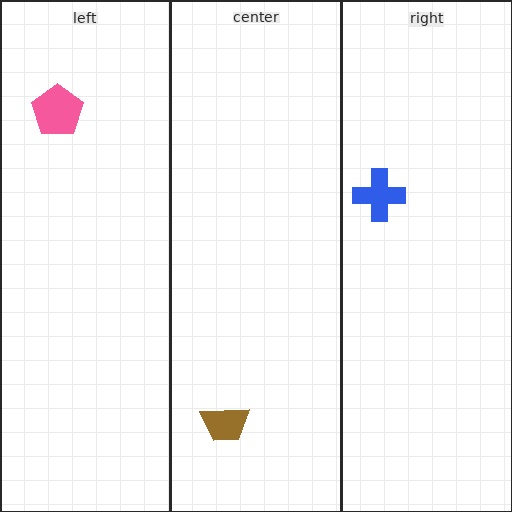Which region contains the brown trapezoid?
The center region.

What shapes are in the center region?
The brown trapezoid.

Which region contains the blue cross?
The right region.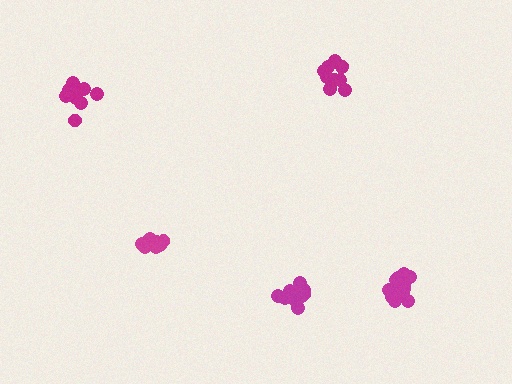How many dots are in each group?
Group 1: 11 dots, Group 2: 16 dots, Group 3: 11 dots, Group 4: 13 dots, Group 5: 10 dots (61 total).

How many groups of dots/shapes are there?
There are 5 groups.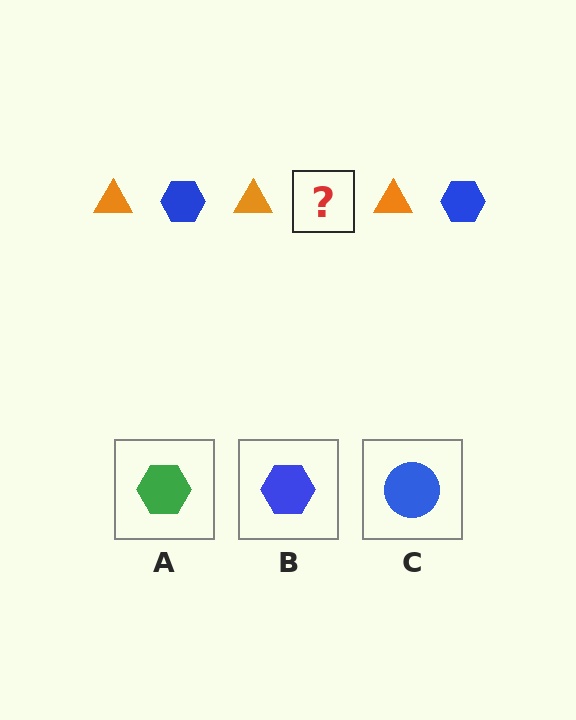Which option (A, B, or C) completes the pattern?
B.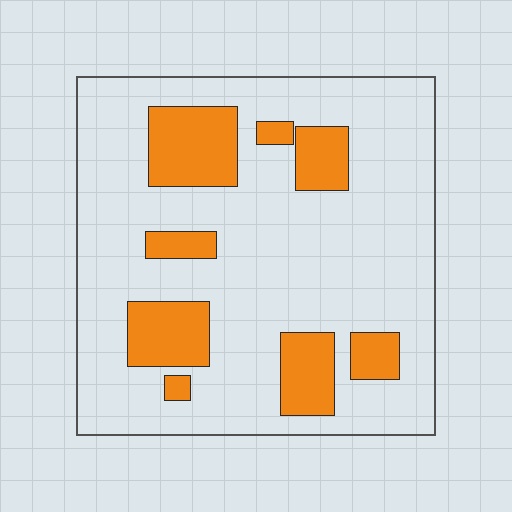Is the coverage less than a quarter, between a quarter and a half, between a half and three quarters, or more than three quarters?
Less than a quarter.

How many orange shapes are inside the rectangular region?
8.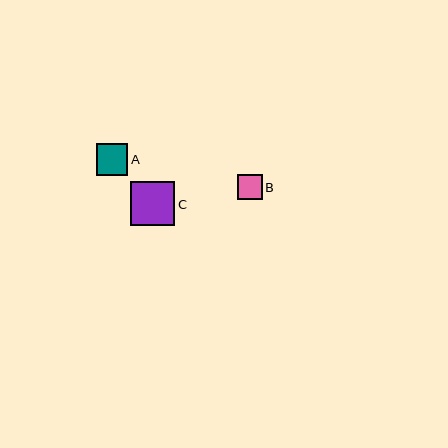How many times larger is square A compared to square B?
Square A is approximately 1.2 times the size of square B.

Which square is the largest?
Square C is the largest with a size of approximately 44 pixels.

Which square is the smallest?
Square B is the smallest with a size of approximately 25 pixels.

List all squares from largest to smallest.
From largest to smallest: C, A, B.